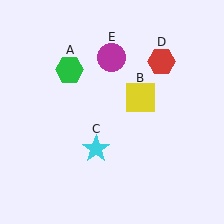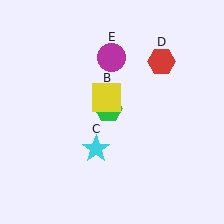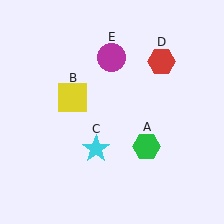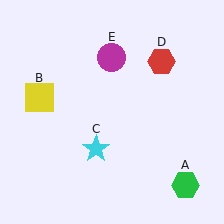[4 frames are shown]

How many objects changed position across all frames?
2 objects changed position: green hexagon (object A), yellow square (object B).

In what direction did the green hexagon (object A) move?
The green hexagon (object A) moved down and to the right.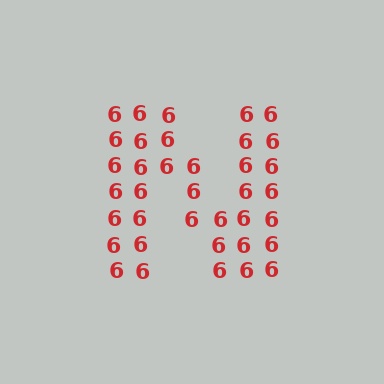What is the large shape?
The large shape is the letter N.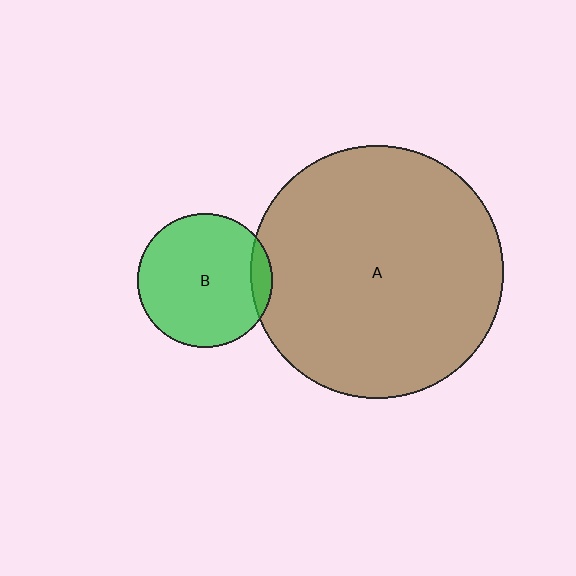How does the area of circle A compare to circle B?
Approximately 3.5 times.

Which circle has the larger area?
Circle A (brown).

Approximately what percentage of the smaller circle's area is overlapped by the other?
Approximately 10%.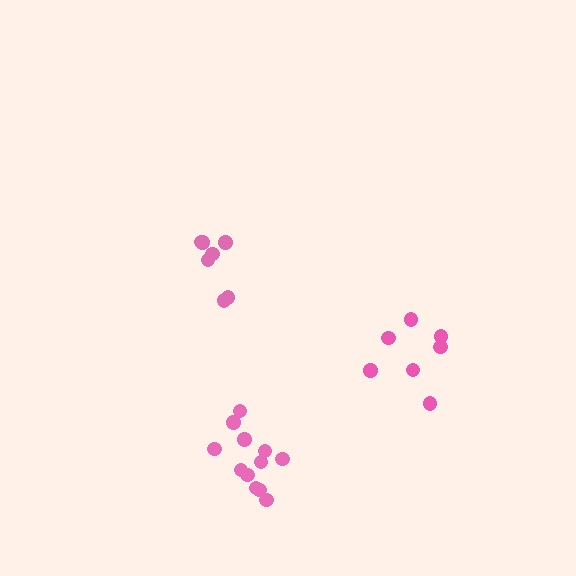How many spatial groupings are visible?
There are 3 spatial groupings.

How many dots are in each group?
Group 1: 7 dots, Group 2: 7 dots, Group 3: 12 dots (26 total).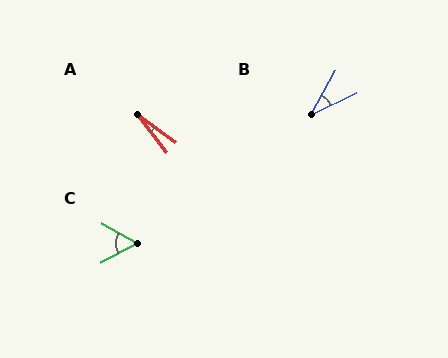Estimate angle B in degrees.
Approximately 35 degrees.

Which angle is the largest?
C, at approximately 57 degrees.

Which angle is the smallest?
A, at approximately 16 degrees.